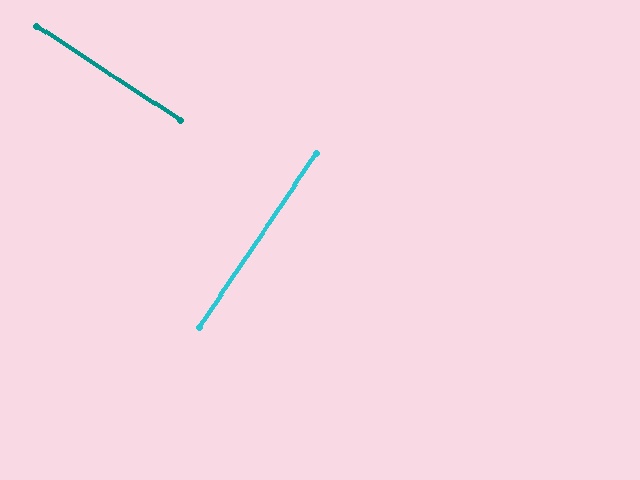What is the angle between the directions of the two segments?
Approximately 89 degrees.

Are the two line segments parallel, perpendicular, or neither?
Perpendicular — they meet at approximately 89°.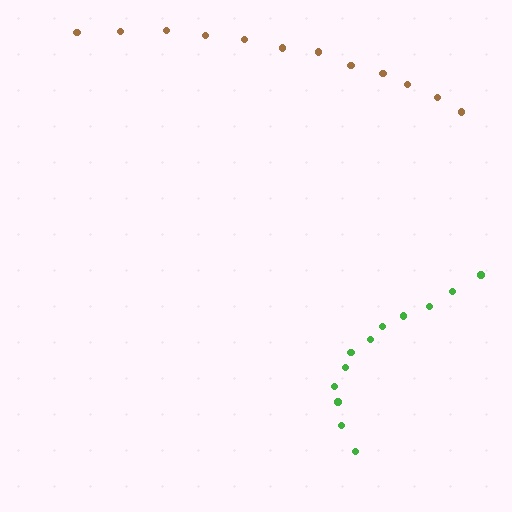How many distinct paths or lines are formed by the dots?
There are 2 distinct paths.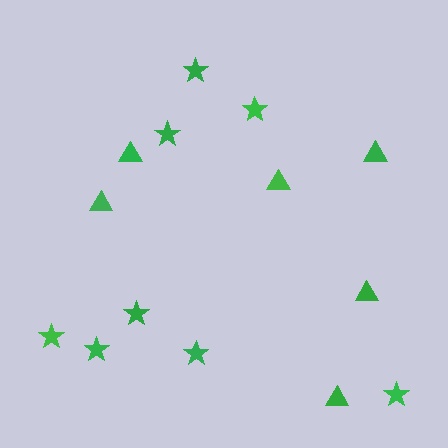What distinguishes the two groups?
There are 2 groups: one group of stars (8) and one group of triangles (6).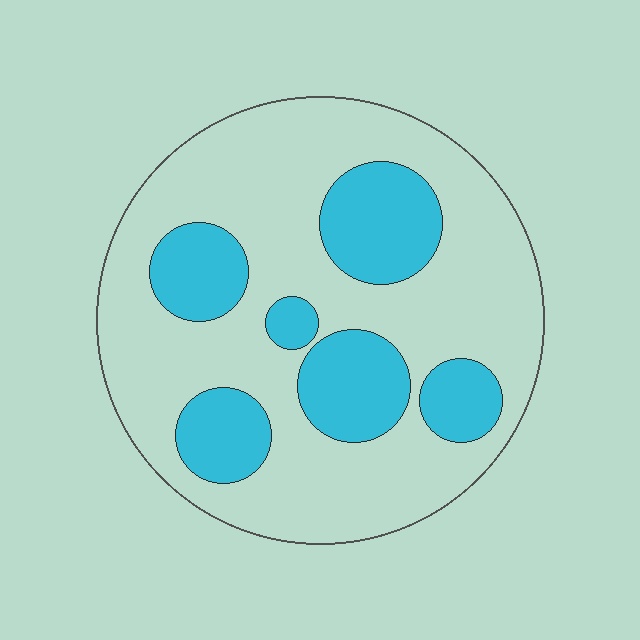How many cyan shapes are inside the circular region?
6.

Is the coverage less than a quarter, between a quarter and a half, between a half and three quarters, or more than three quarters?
Between a quarter and a half.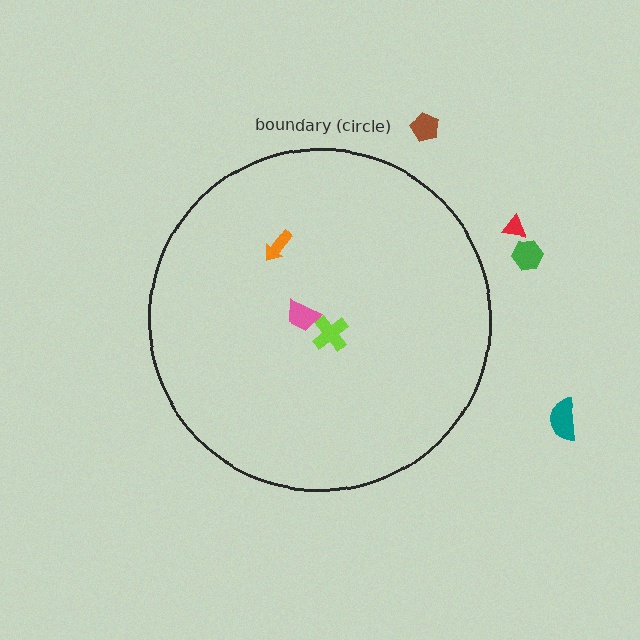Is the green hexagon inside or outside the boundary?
Outside.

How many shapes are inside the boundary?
3 inside, 4 outside.